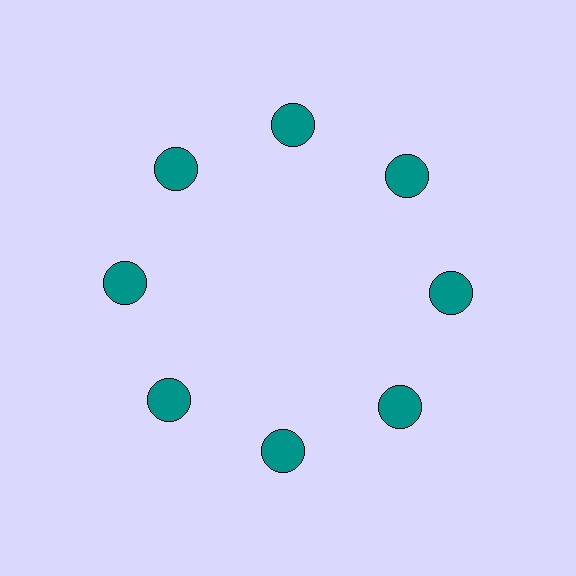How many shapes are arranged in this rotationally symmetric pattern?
There are 8 shapes, arranged in 8 groups of 1.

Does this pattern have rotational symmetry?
Yes, this pattern has 8-fold rotational symmetry. It looks the same after rotating 45 degrees around the center.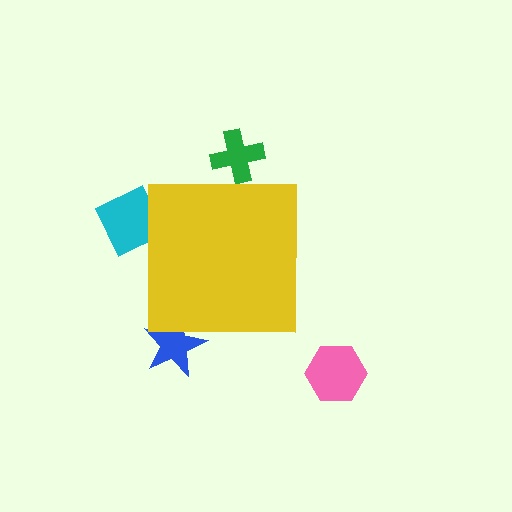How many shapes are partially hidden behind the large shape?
3 shapes are partially hidden.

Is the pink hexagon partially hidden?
No, the pink hexagon is fully visible.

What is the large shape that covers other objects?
A yellow square.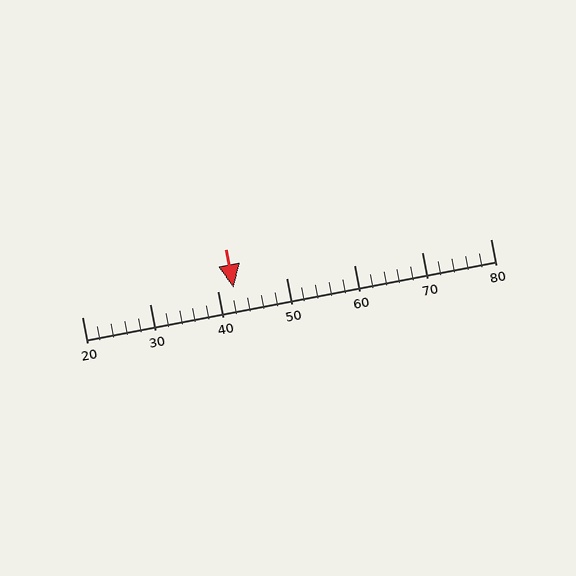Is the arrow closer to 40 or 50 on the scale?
The arrow is closer to 40.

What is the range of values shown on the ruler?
The ruler shows values from 20 to 80.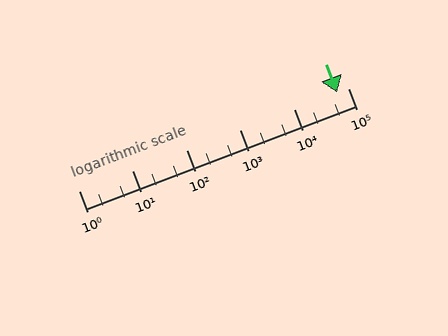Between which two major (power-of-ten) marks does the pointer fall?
The pointer is between 10000 and 100000.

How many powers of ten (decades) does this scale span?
The scale spans 5 decades, from 1 to 100000.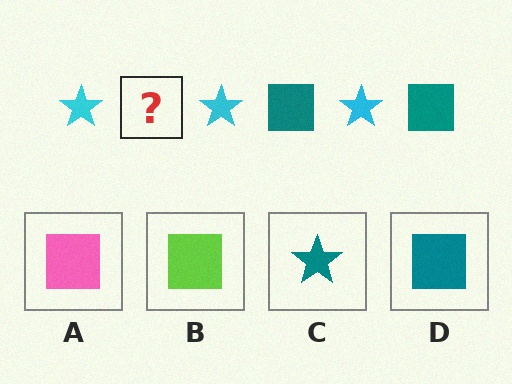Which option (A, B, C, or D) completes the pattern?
D.